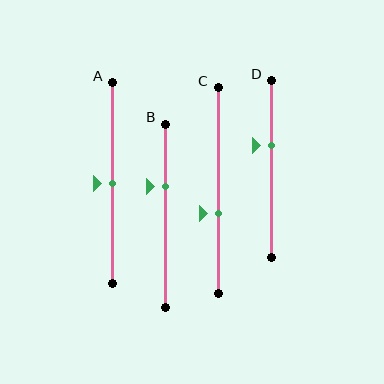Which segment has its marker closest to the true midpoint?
Segment A has its marker closest to the true midpoint.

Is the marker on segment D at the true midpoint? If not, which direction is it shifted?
No, the marker on segment D is shifted upward by about 13% of the segment length.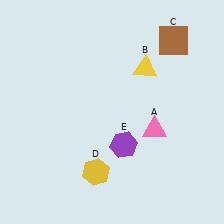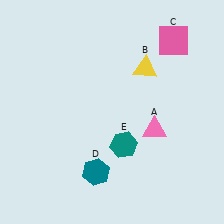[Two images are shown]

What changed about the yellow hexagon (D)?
In Image 1, D is yellow. In Image 2, it changed to teal.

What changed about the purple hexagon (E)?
In Image 1, E is purple. In Image 2, it changed to teal.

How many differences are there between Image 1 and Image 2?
There are 3 differences between the two images.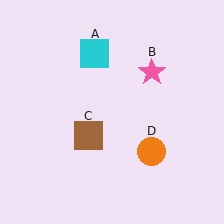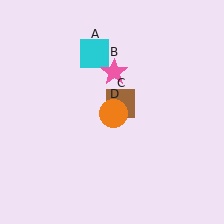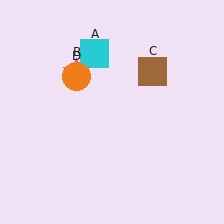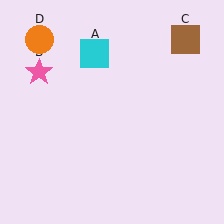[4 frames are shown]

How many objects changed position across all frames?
3 objects changed position: pink star (object B), brown square (object C), orange circle (object D).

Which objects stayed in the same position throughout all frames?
Cyan square (object A) remained stationary.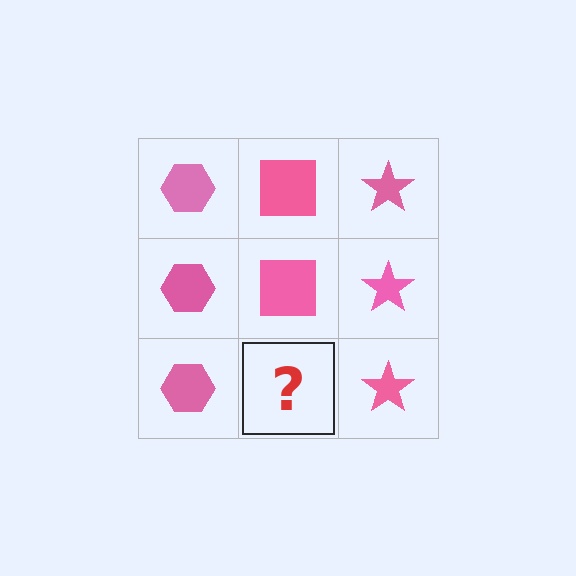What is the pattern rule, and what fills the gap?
The rule is that each column has a consistent shape. The gap should be filled with a pink square.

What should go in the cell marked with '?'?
The missing cell should contain a pink square.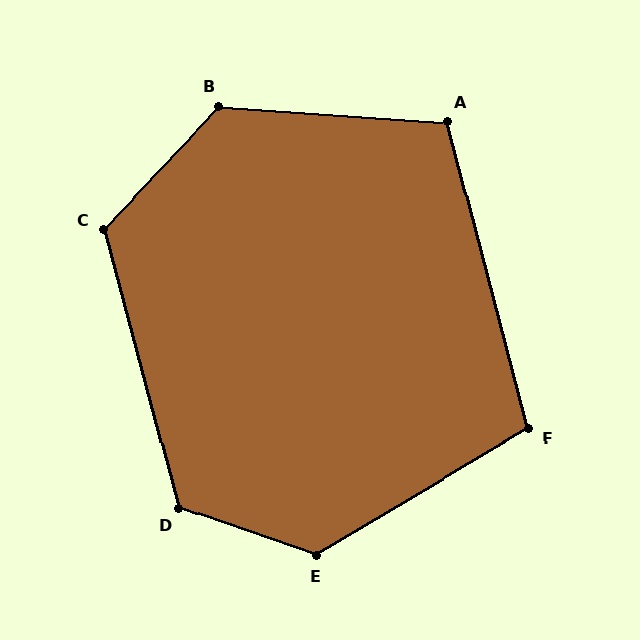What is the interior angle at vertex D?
Approximately 124 degrees (obtuse).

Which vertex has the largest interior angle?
E, at approximately 130 degrees.